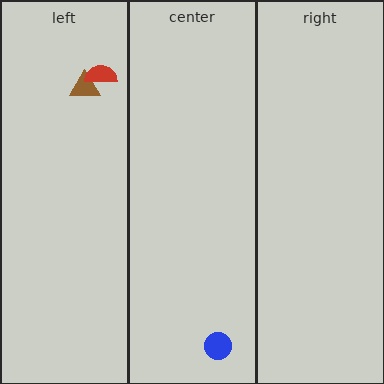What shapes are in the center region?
The blue circle.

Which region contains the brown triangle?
The left region.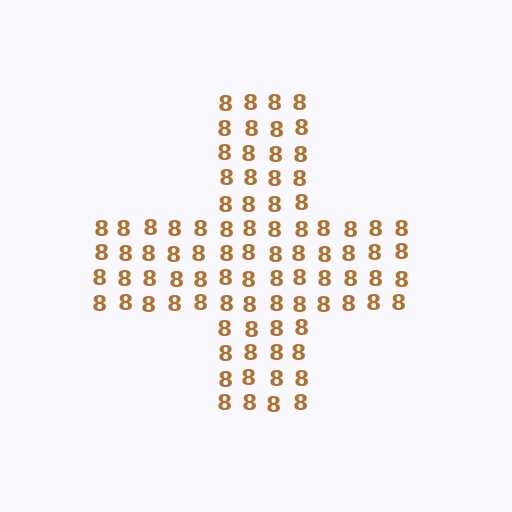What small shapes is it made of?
It is made of small digit 8's.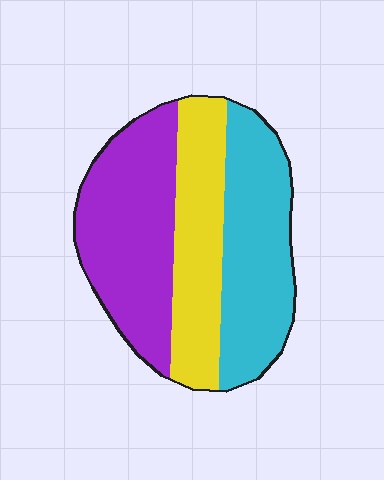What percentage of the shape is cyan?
Cyan covers around 35% of the shape.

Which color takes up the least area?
Yellow, at roughly 30%.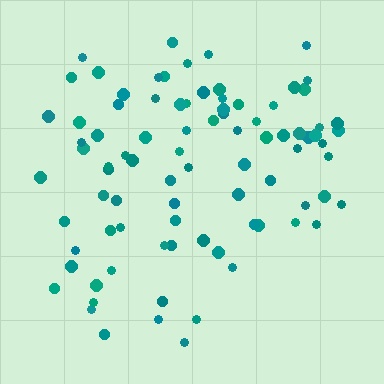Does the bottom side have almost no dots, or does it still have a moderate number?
Still a moderate number, just noticeably fewer than the top.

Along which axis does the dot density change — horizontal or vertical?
Vertical.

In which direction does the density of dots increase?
From bottom to top, with the top side densest.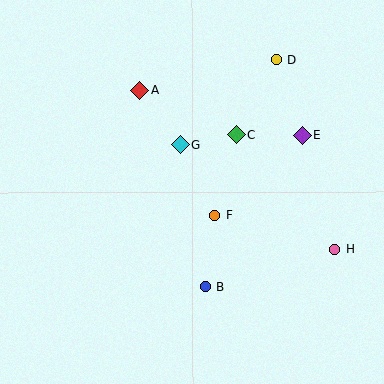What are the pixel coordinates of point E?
Point E is at (302, 135).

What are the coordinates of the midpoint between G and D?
The midpoint between G and D is at (228, 102).